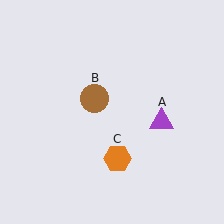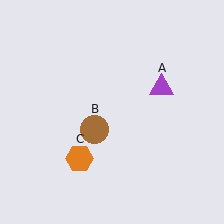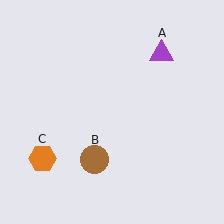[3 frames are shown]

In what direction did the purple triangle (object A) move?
The purple triangle (object A) moved up.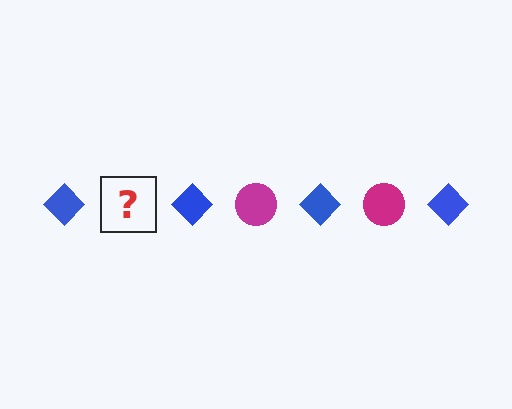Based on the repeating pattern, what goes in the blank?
The blank should be a magenta circle.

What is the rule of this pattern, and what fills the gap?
The rule is that the pattern alternates between blue diamond and magenta circle. The gap should be filled with a magenta circle.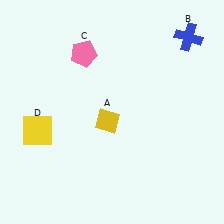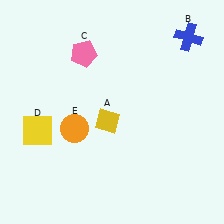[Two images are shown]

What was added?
An orange circle (E) was added in Image 2.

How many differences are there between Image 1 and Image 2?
There is 1 difference between the two images.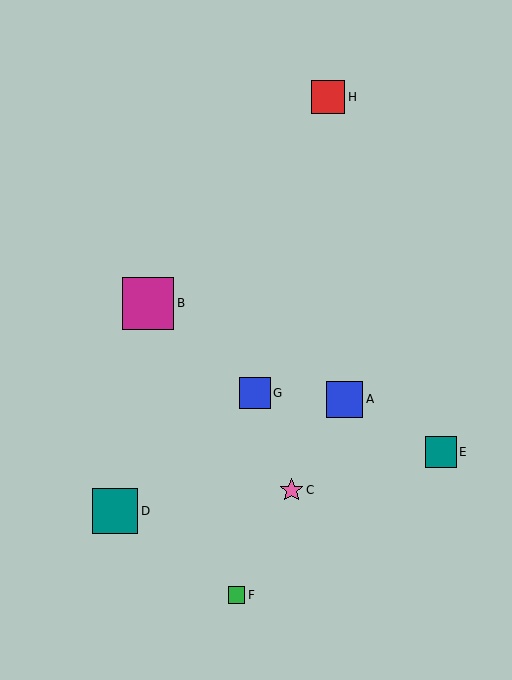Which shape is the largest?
The magenta square (labeled B) is the largest.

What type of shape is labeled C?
Shape C is a pink star.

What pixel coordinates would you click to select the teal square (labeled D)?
Click at (115, 511) to select the teal square D.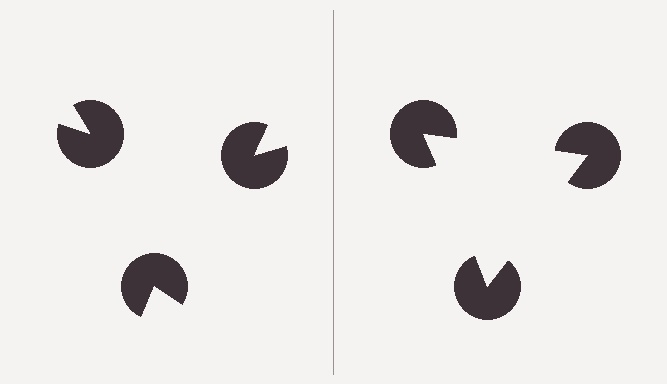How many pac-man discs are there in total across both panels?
6 — 3 on each side.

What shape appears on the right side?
An illusory triangle.